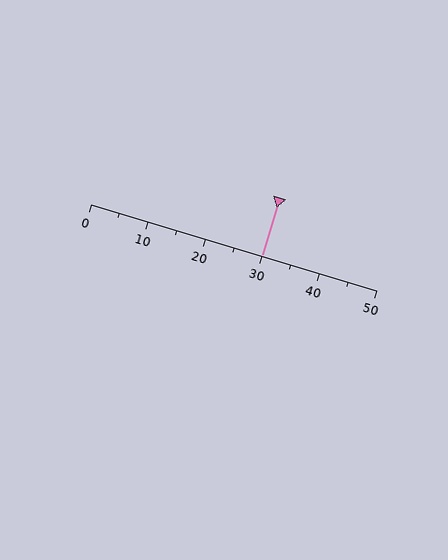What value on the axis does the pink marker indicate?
The marker indicates approximately 30.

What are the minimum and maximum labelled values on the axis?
The axis runs from 0 to 50.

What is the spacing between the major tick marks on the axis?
The major ticks are spaced 10 apart.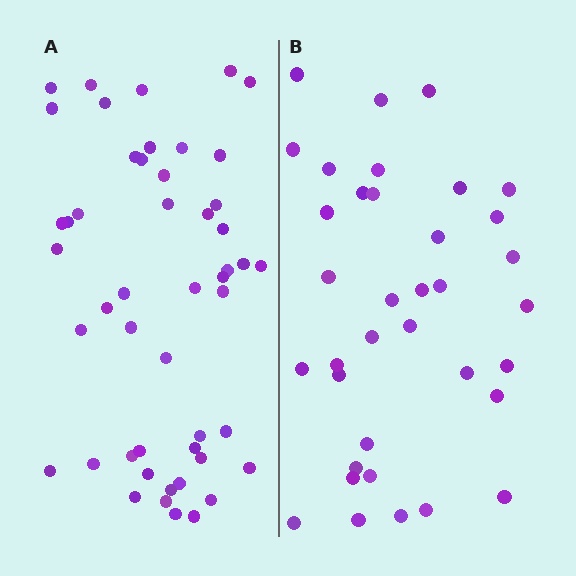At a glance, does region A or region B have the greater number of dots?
Region A (the left region) has more dots.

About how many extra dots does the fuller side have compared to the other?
Region A has approximately 15 more dots than region B.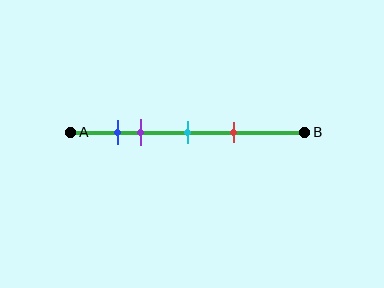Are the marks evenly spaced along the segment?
No, the marks are not evenly spaced.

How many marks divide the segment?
There are 4 marks dividing the segment.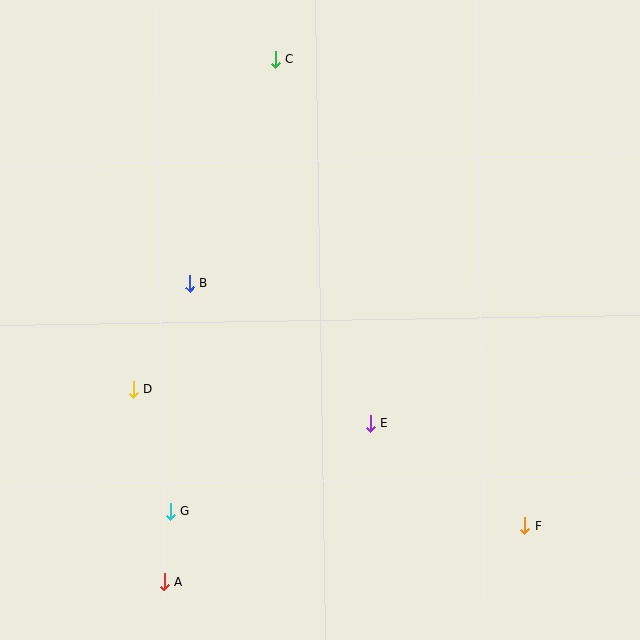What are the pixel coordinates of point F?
Point F is at (525, 525).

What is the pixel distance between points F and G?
The distance between F and G is 355 pixels.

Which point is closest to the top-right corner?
Point C is closest to the top-right corner.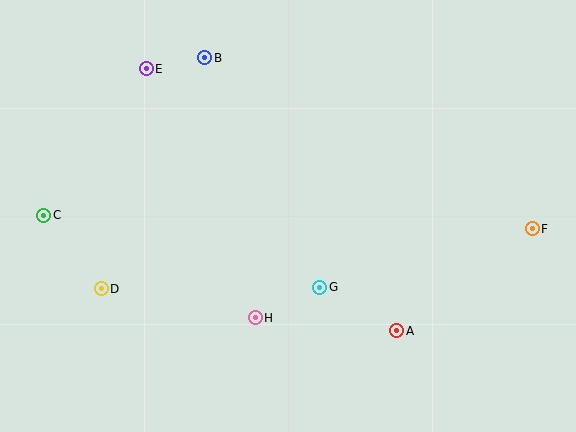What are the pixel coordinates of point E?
Point E is at (146, 69).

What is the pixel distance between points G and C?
The distance between G and C is 285 pixels.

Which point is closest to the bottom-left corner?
Point D is closest to the bottom-left corner.